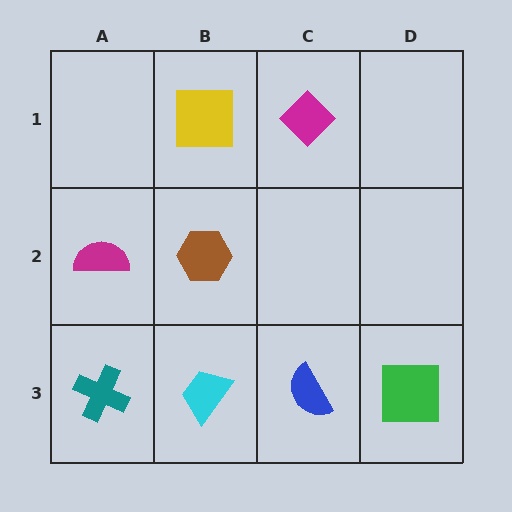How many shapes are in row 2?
2 shapes.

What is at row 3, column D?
A green square.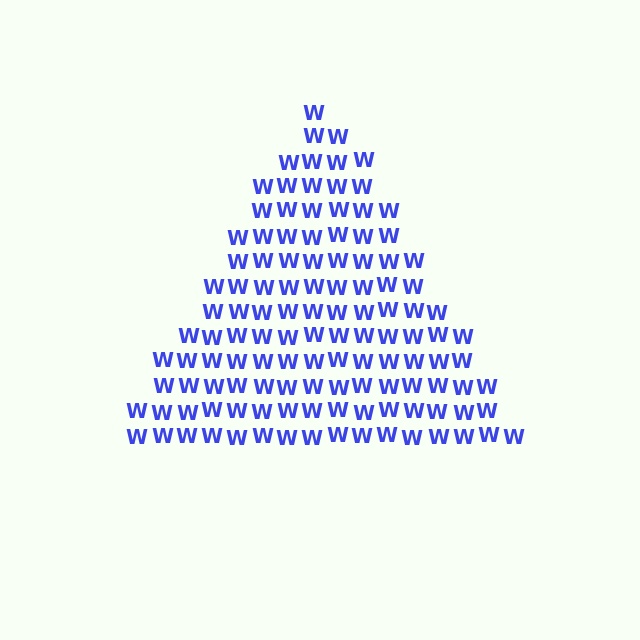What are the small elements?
The small elements are letter W's.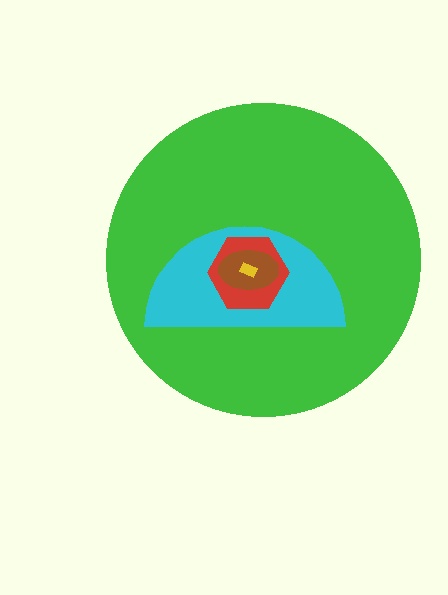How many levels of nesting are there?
5.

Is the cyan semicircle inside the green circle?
Yes.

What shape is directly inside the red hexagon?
The brown ellipse.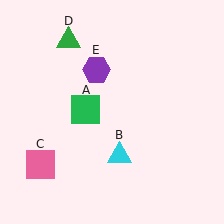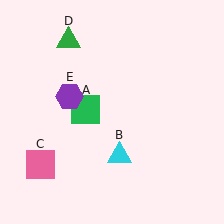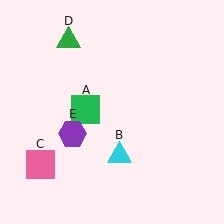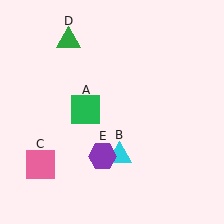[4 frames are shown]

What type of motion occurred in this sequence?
The purple hexagon (object E) rotated counterclockwise around the center of the scene.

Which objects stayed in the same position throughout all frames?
Green square (object A) and cyan triangle (object B) and pink square (object C) and green triangle (object D) remained stationary.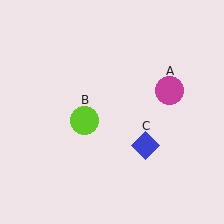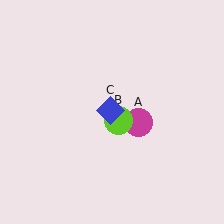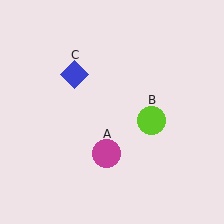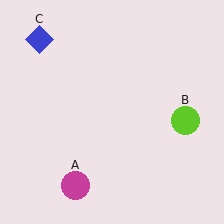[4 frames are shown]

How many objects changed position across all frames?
3 objects changed position: magenta circle (object A), lime circle (object B), blue diamond (object C).